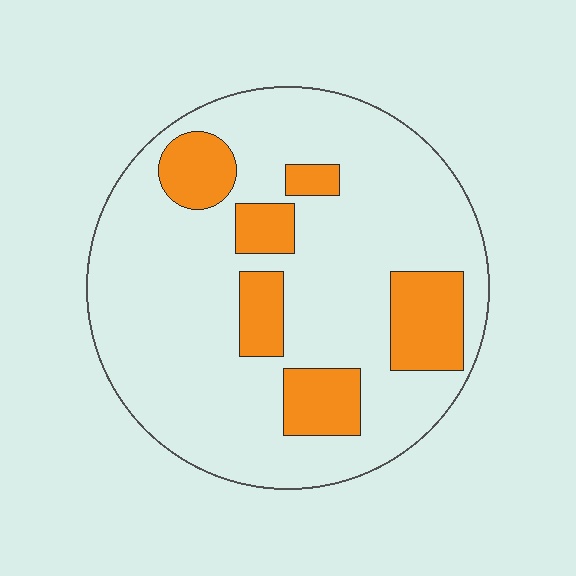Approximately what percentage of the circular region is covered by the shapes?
Approximately 20%.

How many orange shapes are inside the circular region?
6.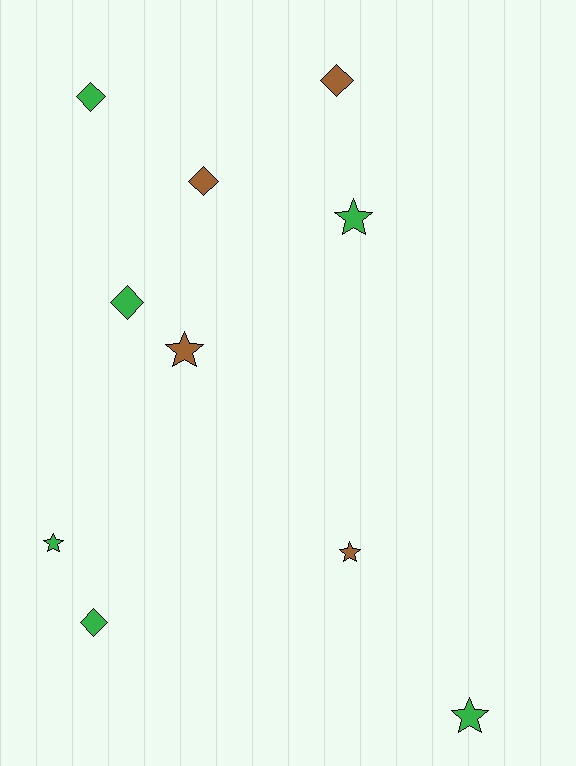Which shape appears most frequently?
Diamond, with 5 objects.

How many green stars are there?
There are 3 green stars.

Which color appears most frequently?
Green, with 6 objects.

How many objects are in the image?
There are 10 objects.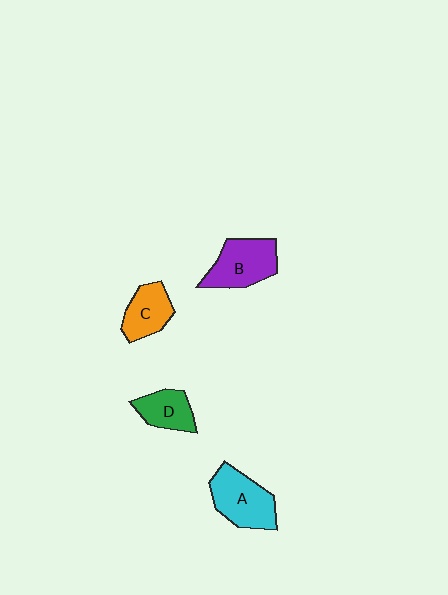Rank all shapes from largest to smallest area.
From largest to smallest: A (cyan), B (purple), C (orange), D (green).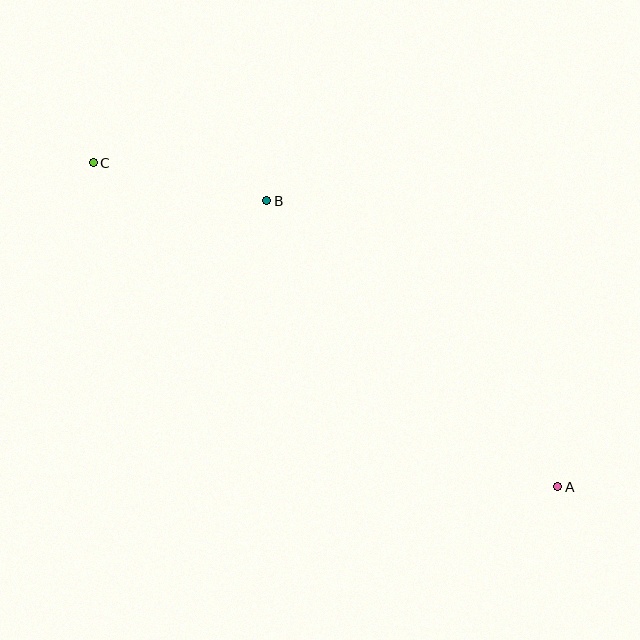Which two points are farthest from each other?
Points A and C are farthest from each other.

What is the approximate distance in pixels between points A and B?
The distance between A and B is approximately 408 pixels.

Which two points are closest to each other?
Points B and C are closest to each other.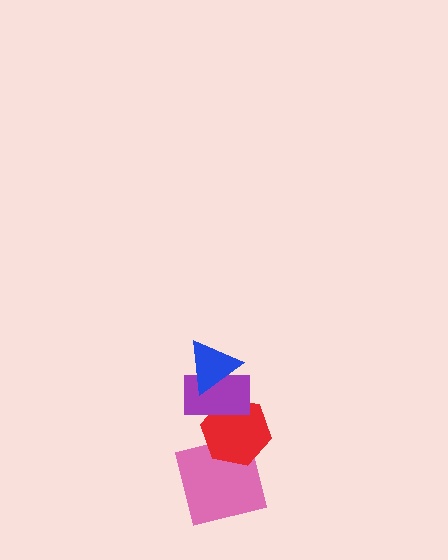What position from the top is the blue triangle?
The blue triangle is 1st from the top.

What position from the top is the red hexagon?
The red hexagon is 3rd from the top.